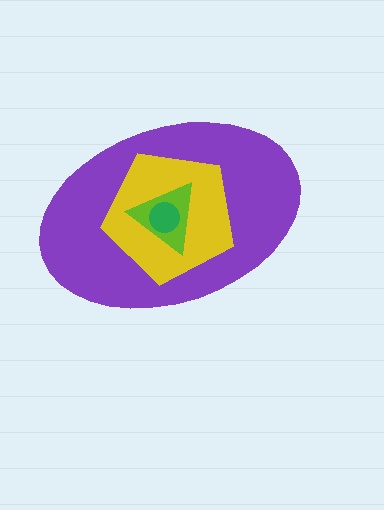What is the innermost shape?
The green circle.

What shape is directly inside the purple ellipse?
The yellow pentagon.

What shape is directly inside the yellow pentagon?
The lime triangle.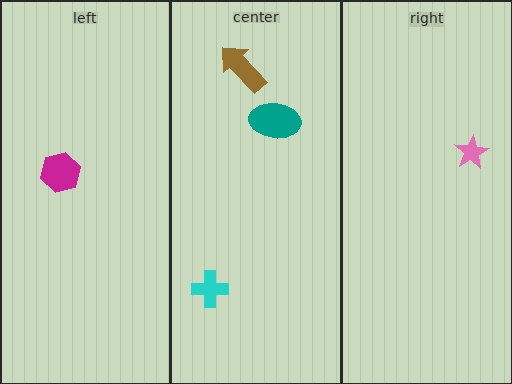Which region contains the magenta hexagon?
The left region.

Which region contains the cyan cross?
The center region.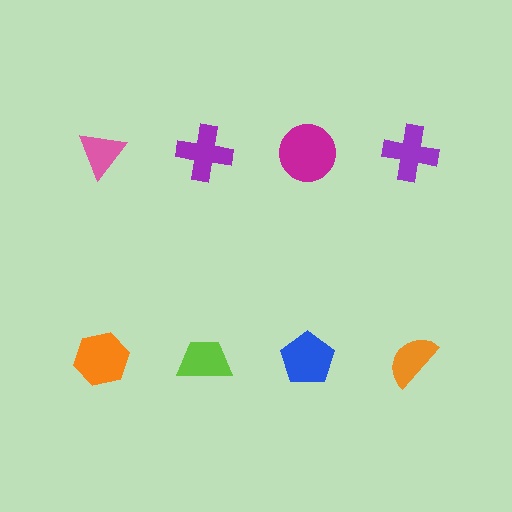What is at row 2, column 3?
A blue pentagon.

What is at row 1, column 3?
A magenta circle.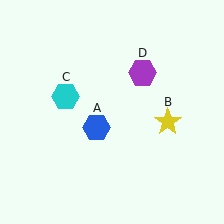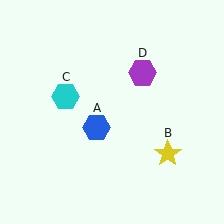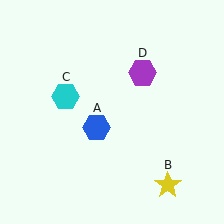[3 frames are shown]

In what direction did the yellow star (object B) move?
The yellow star (object B) moved down.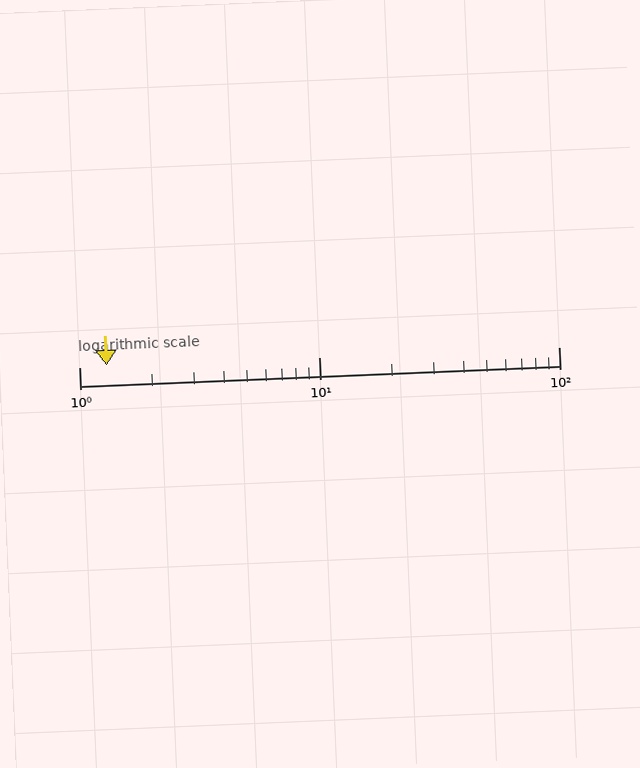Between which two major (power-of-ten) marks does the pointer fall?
The pointer is between 1 and 10.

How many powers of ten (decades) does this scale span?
The scale spans 2 decades, from 1 to 100.